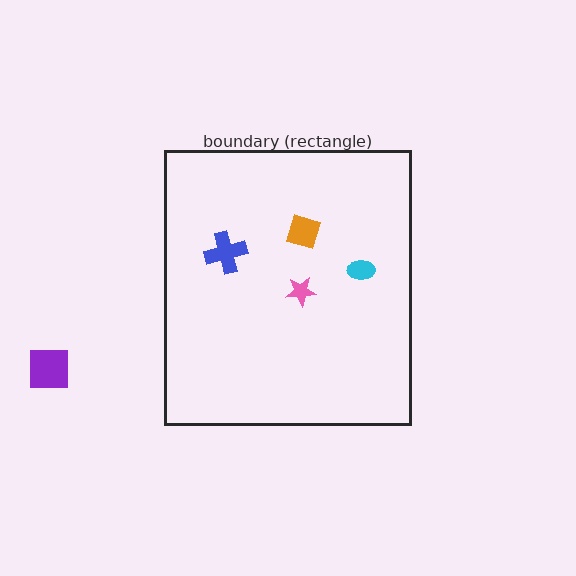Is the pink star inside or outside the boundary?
Inside.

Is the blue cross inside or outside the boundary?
Inside.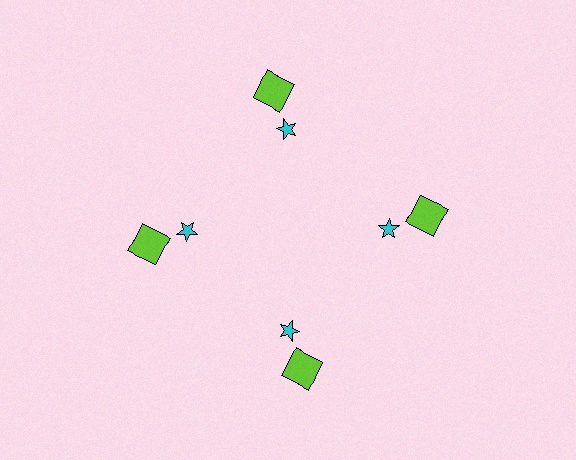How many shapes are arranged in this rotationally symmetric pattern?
There are 8 shapes, arranged in 4 groups of 2.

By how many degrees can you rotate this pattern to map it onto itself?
The pattern maps onto itself every 90 degrees of rotation.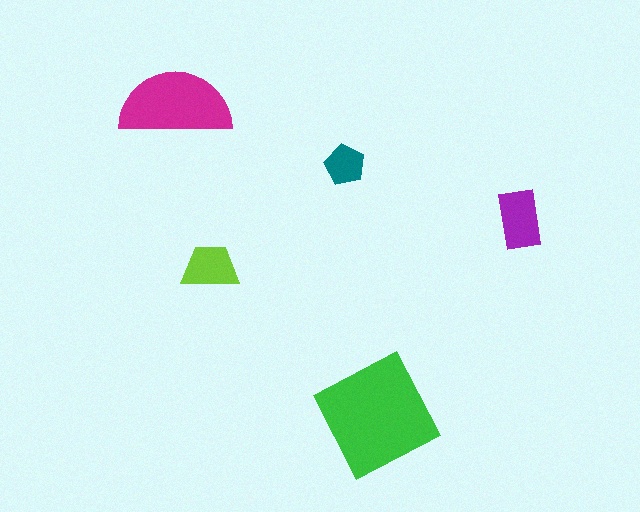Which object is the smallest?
The teal pentagon.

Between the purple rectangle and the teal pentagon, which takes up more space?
The purple rectangle.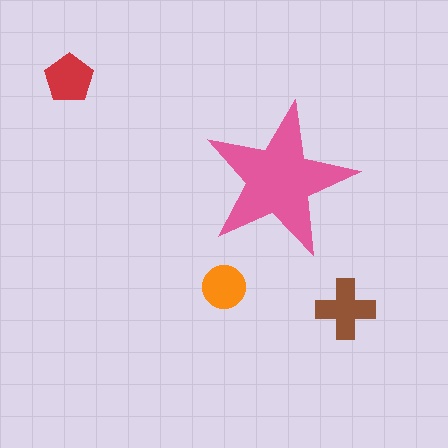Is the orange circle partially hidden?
No, the orange circle is fully visible.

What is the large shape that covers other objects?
A pink star.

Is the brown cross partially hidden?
No, the brown cross is fully visible.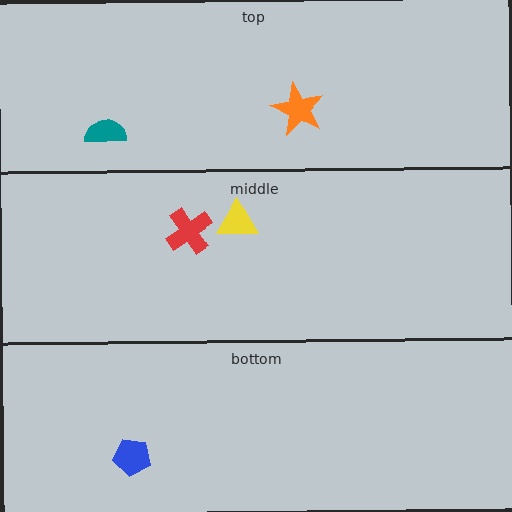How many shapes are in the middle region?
2.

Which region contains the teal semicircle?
The top region.